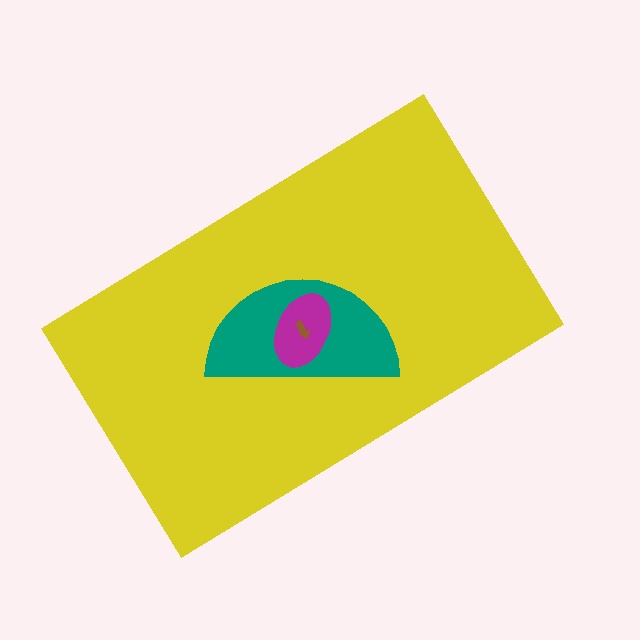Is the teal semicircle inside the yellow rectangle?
Yes.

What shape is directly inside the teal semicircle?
The magenta ellipse.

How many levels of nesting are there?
4.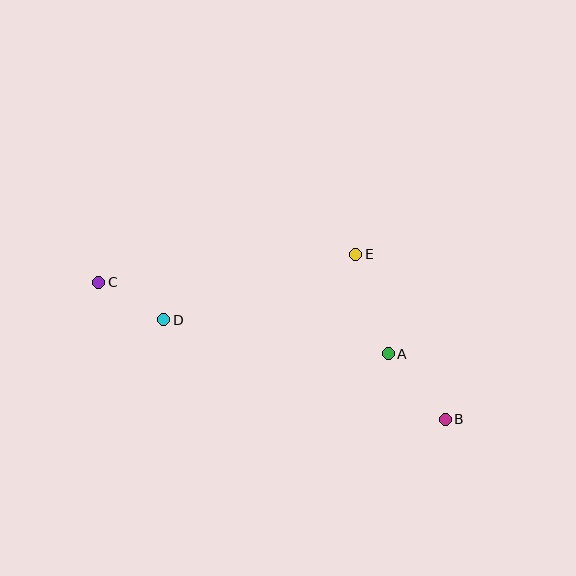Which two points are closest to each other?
Points C and D are closest to each other.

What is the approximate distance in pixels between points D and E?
The distance between D and E is approximately 203 pixels.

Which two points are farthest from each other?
Points B and C are farthest from each other.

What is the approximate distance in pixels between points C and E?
The distance between C and E is approximately 259 pixels.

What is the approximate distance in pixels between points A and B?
The distance between A and B is approximately 87 pixels.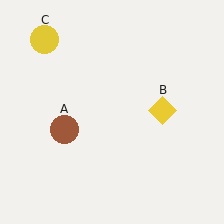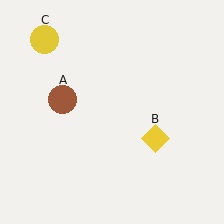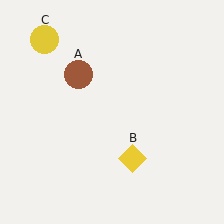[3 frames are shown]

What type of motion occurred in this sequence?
The brown circle (object A), yellow diamond (object B) rotated clockwise around the center of the scene.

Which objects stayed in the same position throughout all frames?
Yellow circle (object C) remained stationary.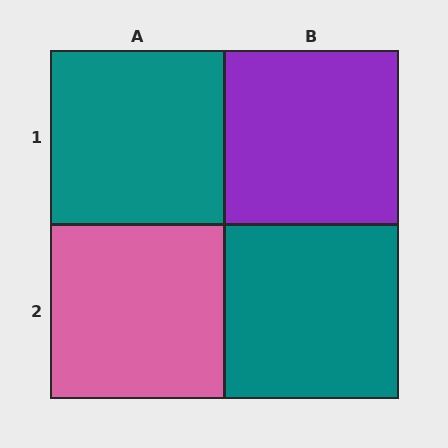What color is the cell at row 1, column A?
Teal.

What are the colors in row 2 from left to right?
Pink, teal.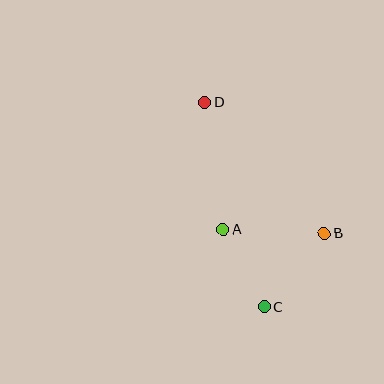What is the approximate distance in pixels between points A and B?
The distance between A and B is approximately 101 pixels.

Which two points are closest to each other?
Points A and C are closest to each other.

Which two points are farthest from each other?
Points C and D are farthest from each other.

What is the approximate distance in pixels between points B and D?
The distance between B and D is approximately 177 pixels.